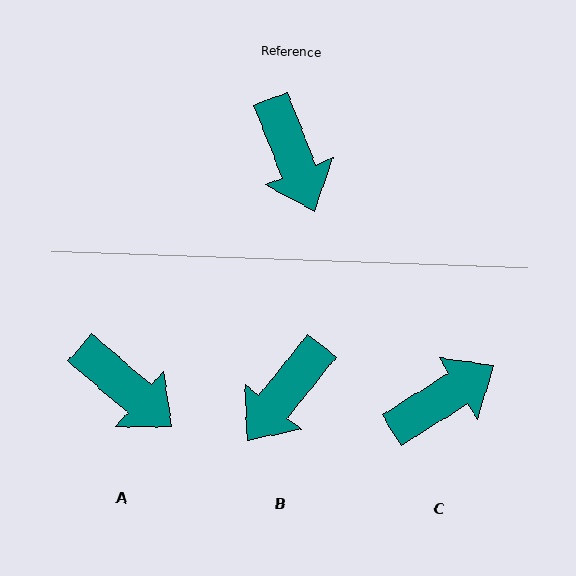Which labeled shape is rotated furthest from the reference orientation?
C, about 101 degrees away.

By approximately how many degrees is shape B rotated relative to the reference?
Approximately 60 degrees clockwise.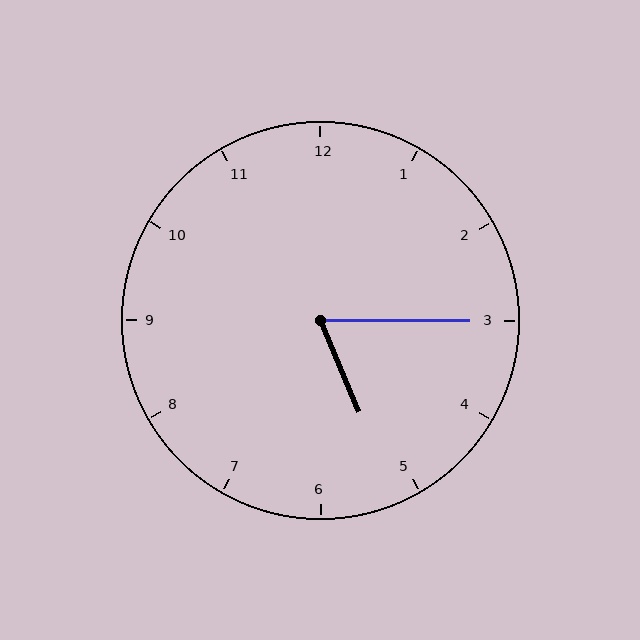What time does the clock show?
5:15.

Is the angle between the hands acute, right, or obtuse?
It is acute.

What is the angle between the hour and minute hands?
Approximately 68 degrees.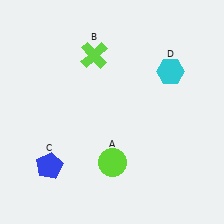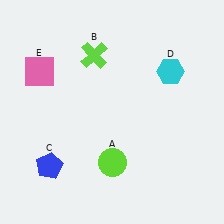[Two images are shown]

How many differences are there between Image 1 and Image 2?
There is 1 difference between the two images.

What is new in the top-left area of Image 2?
A pink square (E) was added in the top-left area of Image 2.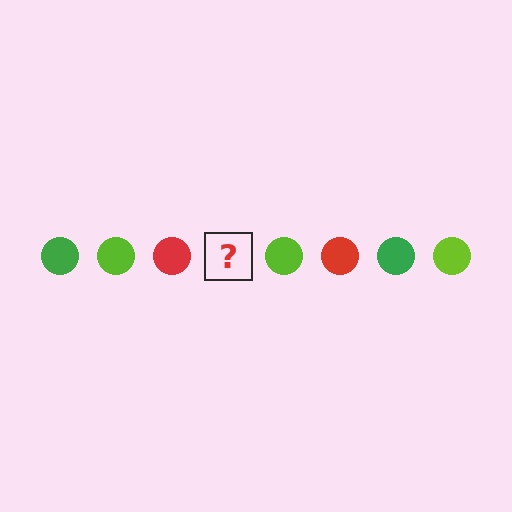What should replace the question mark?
The question mark should be replaced with a green circle.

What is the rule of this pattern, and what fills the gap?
The rule is that the pattern cycles through green, lime, red circles. The gap should be filled with a green circle.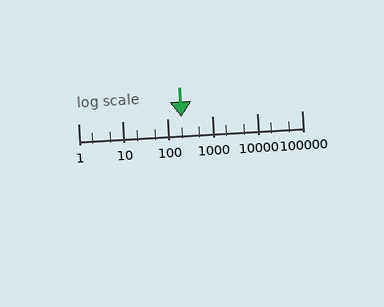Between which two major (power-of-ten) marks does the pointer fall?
The pointer is between 100 and 1000.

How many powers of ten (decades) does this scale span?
The scale spans 5 decades, from 1 to 100000.